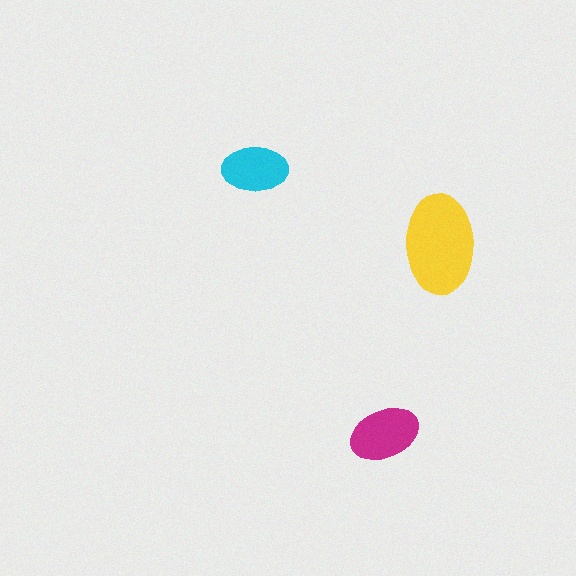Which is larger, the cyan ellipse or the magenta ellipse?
The magenta one.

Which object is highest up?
The cyan ellipse is topmost.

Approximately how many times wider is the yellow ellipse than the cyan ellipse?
About 1.5 times wider.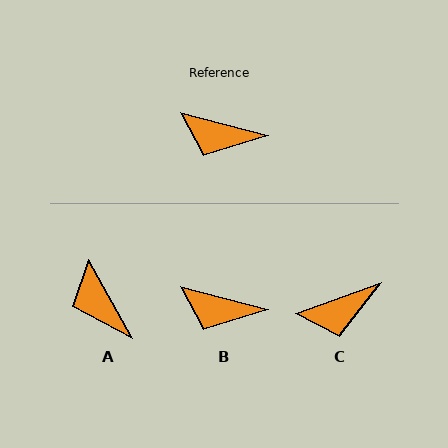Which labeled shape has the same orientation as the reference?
B.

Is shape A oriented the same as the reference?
No, it is off by about 46 degrees.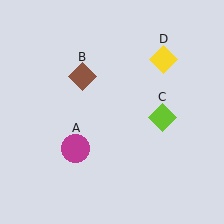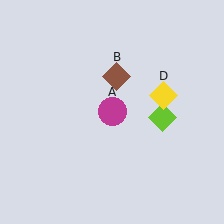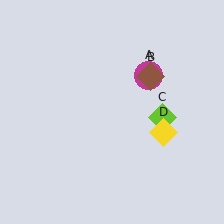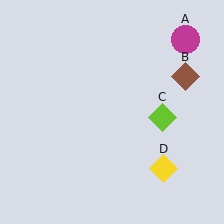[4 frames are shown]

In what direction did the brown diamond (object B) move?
The brown diamond (object B) moved right.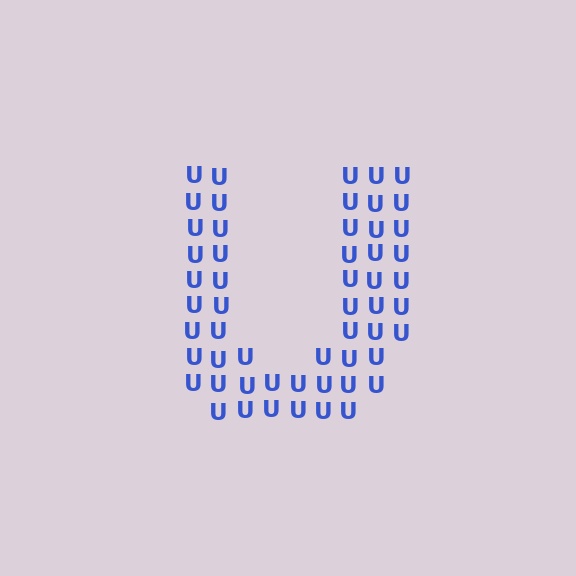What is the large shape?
The large shape is the letter U.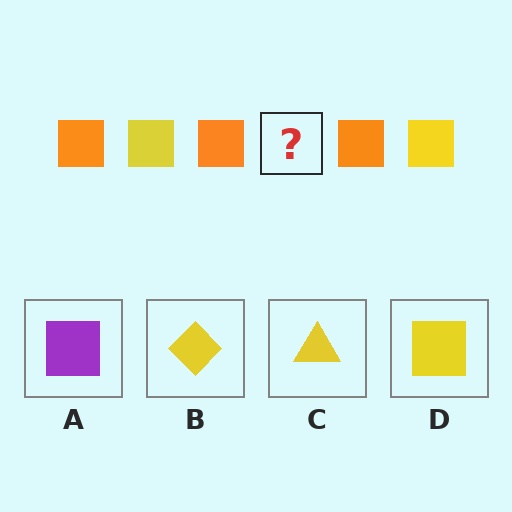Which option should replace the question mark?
Option D.